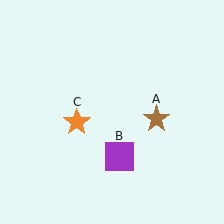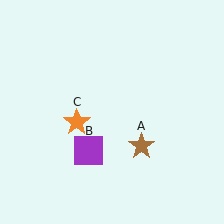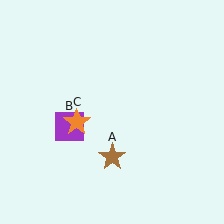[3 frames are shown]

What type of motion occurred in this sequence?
The brown star (object A), purple square (object B) rotated clockwise around the center of the scene.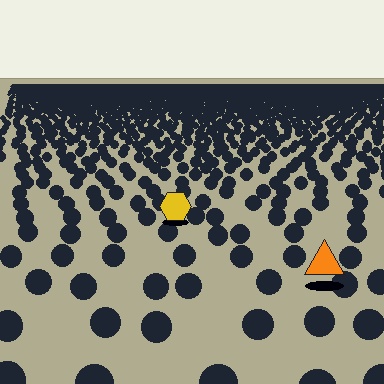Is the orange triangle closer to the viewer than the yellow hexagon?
Yes. The orange triangle is closer — you can tell from the texture gradient: the ground texture is coarser near it.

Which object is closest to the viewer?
The orange triangle is closest. The texture marks near it are larger and more spread out.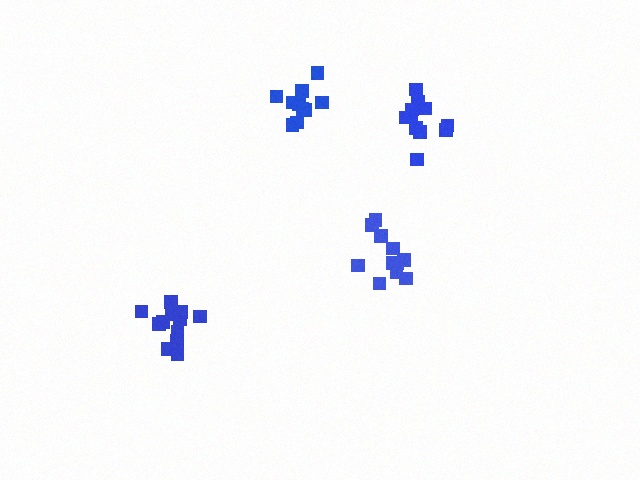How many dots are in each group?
Group 1: 11 dots, Group 2: 10 dots, Group 3: 13 dots, Group 4: 12 dots (46 total).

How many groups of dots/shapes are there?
There are 4 groups.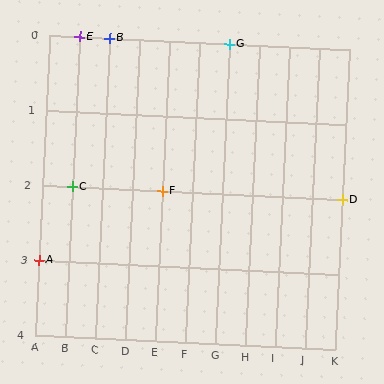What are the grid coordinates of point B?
Point B is at grid coordinates (C, 0).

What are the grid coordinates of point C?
Point C is at grid coordinates (B, 2).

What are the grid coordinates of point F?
Point F is at grid coordinates (E, 2).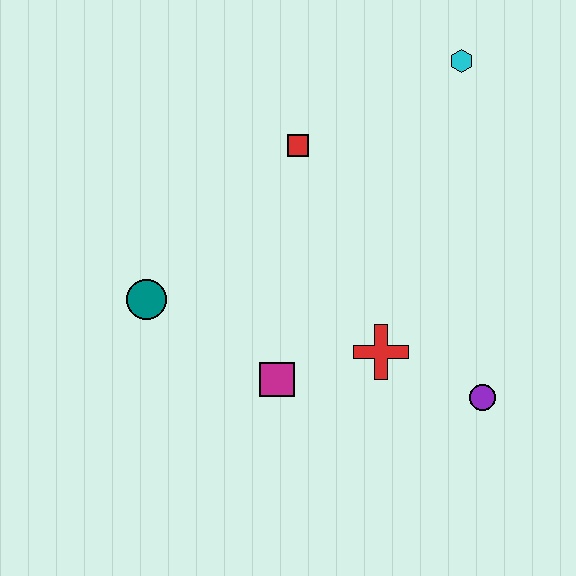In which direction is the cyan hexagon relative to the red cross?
The cyan hexagon is above the red cross.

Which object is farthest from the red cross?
The cyan hexagon is farthest from the red cross.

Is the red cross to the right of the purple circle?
No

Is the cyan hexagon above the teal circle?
Yes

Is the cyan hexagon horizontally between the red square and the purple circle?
Yes